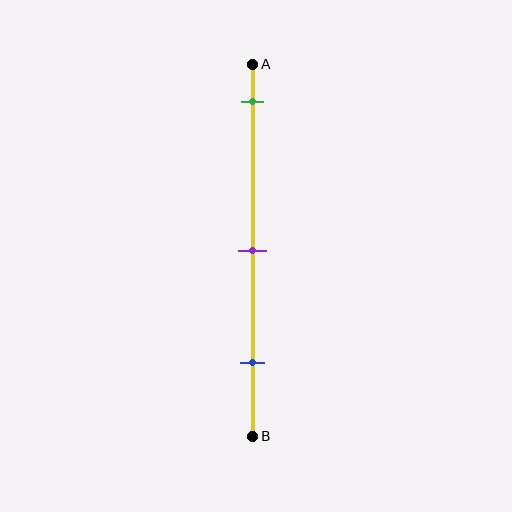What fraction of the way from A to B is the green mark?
The green mark is approximately 10% (0.1) of the way from A to B.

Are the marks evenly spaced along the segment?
Yes, the marks are approximately evenly spaced.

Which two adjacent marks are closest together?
The purple and blue marks are the closest adjacent pair.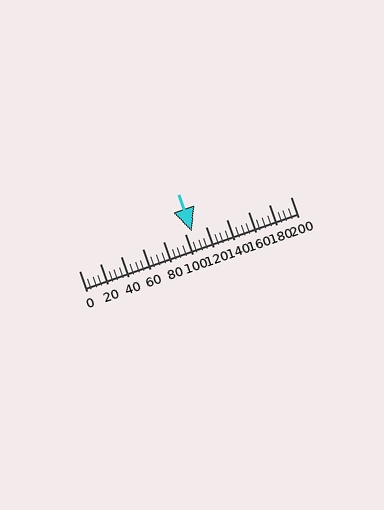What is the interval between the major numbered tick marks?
The major tick marks are spaced 20 units apart.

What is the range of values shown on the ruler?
The ruler shows values from 0 to 200.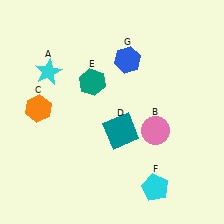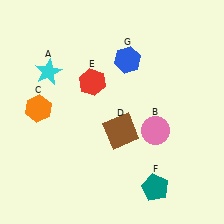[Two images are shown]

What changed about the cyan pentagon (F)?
In Image 1, F is cyan. In Image 2, it changed to teal.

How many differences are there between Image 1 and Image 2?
There are 3 differences between the two images.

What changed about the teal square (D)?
In Image 1, D is teal. In Image 2, it changed to brown.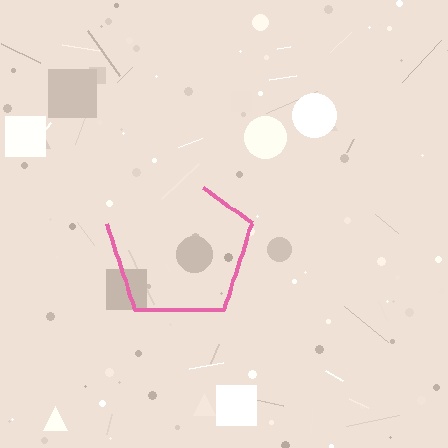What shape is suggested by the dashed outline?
The dashed outline suggests a pentagon.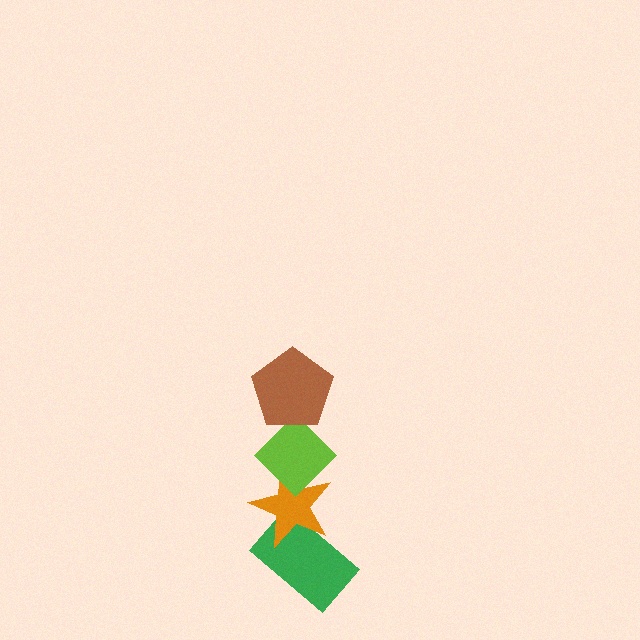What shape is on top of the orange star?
The lime diamond is on top of the orange star.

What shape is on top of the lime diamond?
The brown pentagon is on top of the lime diamond.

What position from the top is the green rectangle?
The green rectangle is 4th from the top.